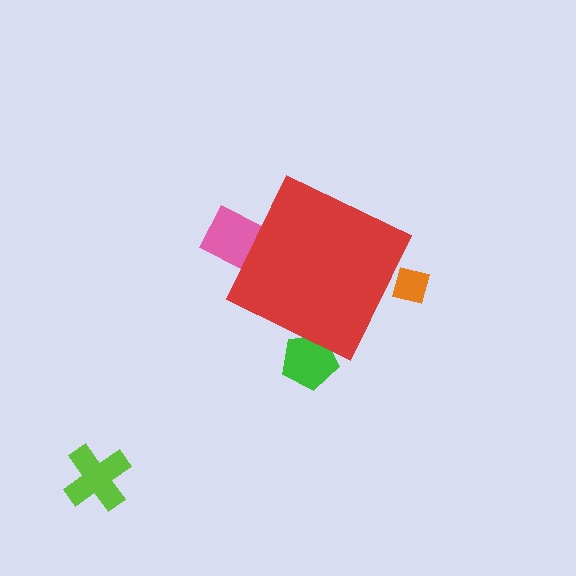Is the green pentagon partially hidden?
Yes, the green pentagon is partially hidden behind the red diamond.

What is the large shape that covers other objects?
A red diamond.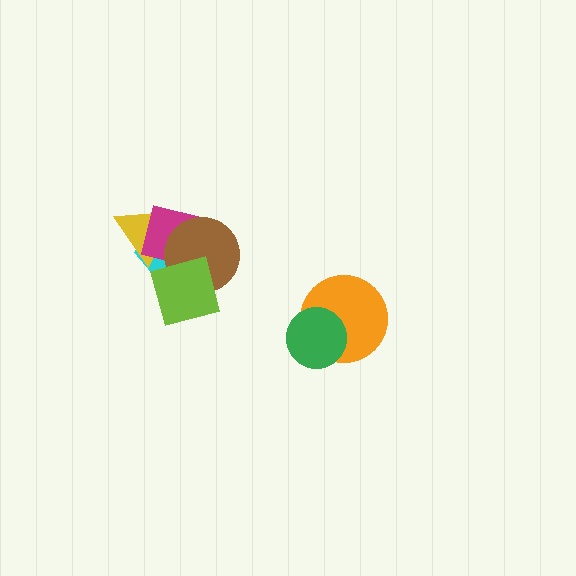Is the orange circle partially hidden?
Yes, it is partially covered by another shape.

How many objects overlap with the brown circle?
4 objects overlap with the brown circle.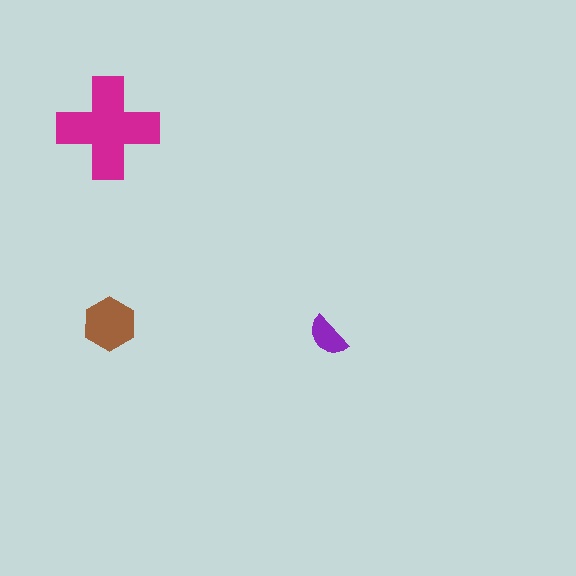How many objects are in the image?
There are 3 objects in the image.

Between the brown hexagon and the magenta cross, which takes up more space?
The magenta cross.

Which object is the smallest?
The purple semicircle.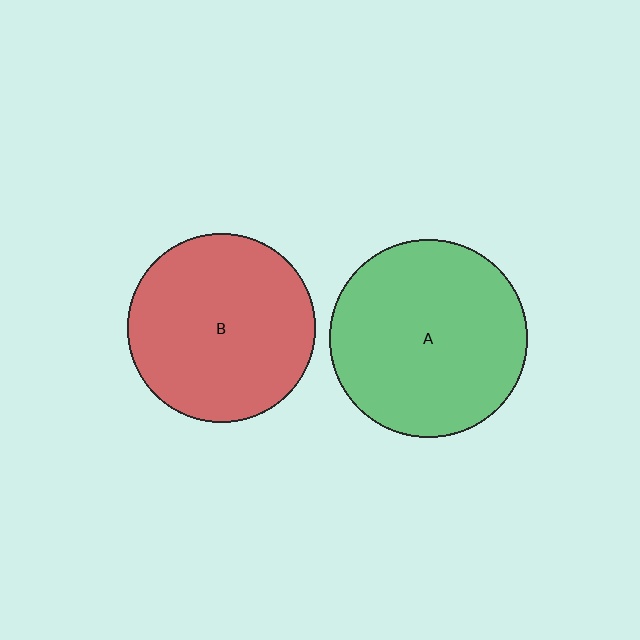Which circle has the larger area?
Circle A (green).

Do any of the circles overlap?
No, none of the circles overlap.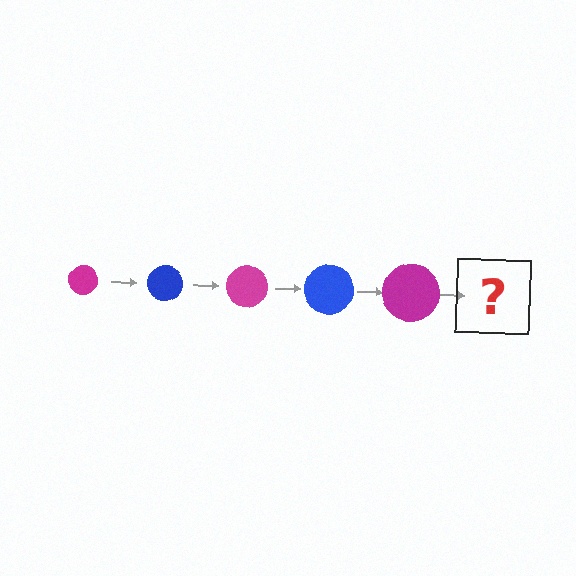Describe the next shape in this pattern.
It should be a blue circle, larger than the previous one.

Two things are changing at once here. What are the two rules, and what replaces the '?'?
The two rules are that the circle grows larger each step and the color cycles through magenta and blue. The '?' should be a blue circle, larger than the previous one.